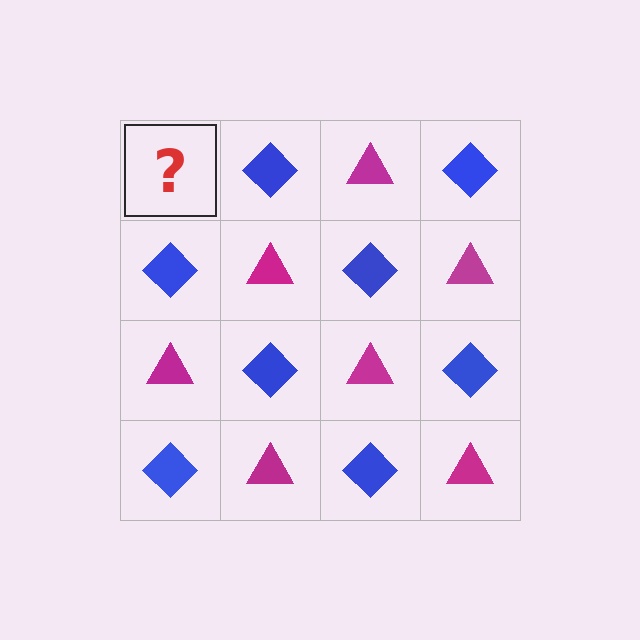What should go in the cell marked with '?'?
The missing cell should contain a magenta triangle.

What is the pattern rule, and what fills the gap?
The rule is that it alternates magenta triangle and blue diamond in a checkerboard pattern. The gap should be filled with a magenta triangle.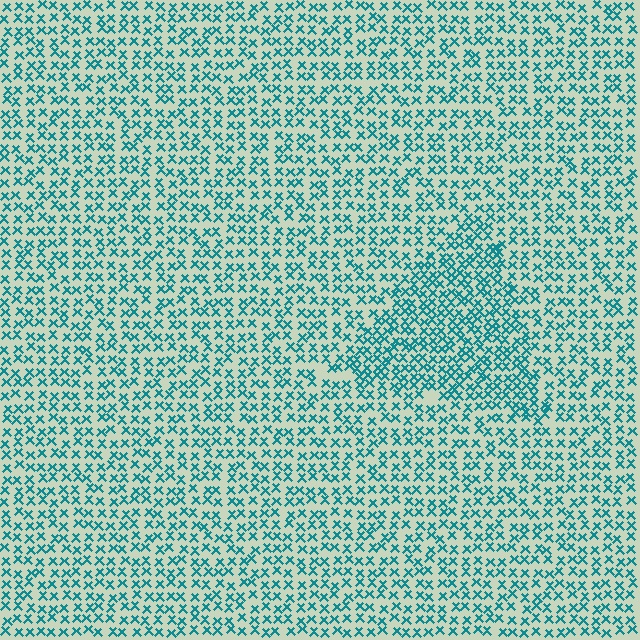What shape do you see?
I see a triangle.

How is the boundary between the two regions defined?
The boundary is defined by a change in element density (approximately 1.6x ratio). All elements are the same color, size, and shape.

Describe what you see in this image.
The image contains small teal elements arranged at two different densities. A triangle-shaped region is visible where the elements are more densely packed than the surrounding area.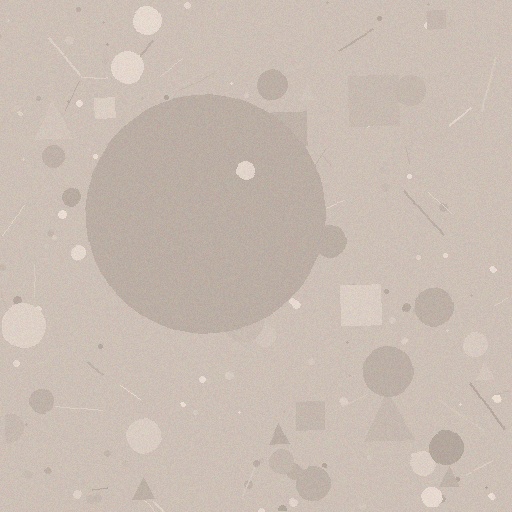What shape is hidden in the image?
A circle is hidden in the image.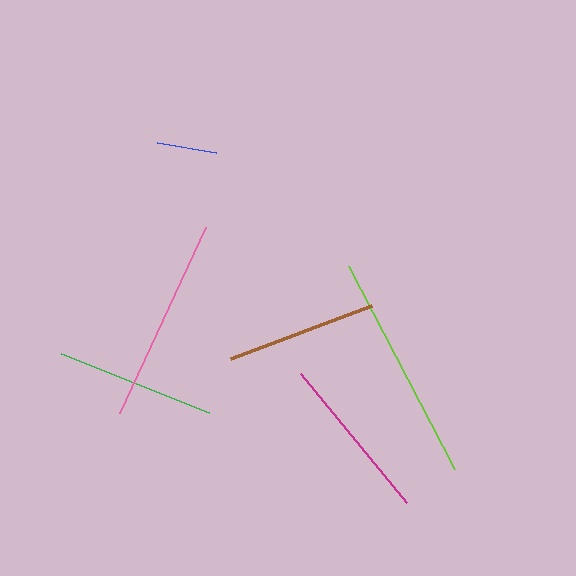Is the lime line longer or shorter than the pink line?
The lime line is longer than the pink line.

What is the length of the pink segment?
The pink segment is approximately 204 pixels long.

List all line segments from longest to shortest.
From longest to shortest: lime, pink, magenta, green, brown, blue.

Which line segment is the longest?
The lime line is the longest at approximately 228 pixels.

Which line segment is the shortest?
The blue line is the shortest at approximately 60 pixels.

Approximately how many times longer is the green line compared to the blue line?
The green line is approximately 2.6 times the length of the blue line.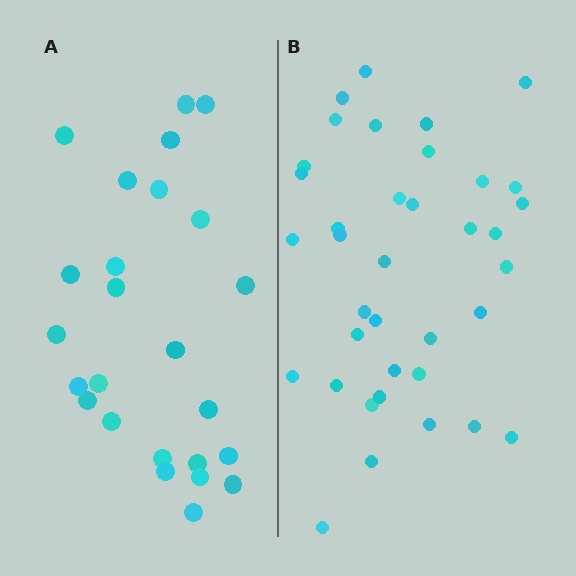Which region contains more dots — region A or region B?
Region B (the right region) has more dots.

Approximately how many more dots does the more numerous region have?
Region B has roughly 12 or so more dots than region A.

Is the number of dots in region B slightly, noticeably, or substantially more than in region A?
Region B has substantially more. The ratio is roughly 1.5 to 1.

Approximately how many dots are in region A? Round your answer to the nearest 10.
About 20 dots. (The exact count is 25, which rounds to 20.)